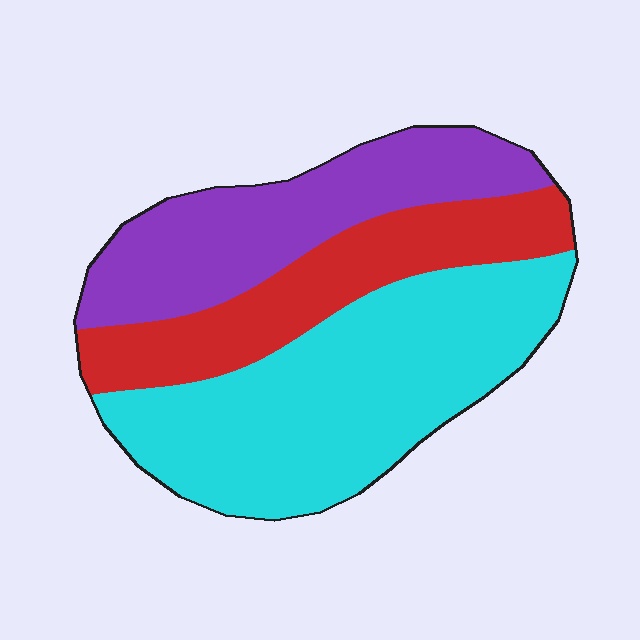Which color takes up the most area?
Cyan, at roughly 45%.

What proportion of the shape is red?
Red covers about 25% of the shape.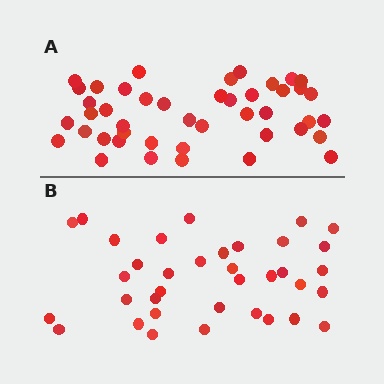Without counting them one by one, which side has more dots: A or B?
Region A (the top region) has more dots.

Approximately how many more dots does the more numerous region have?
Region A has roughly 8 or so more dots than region B.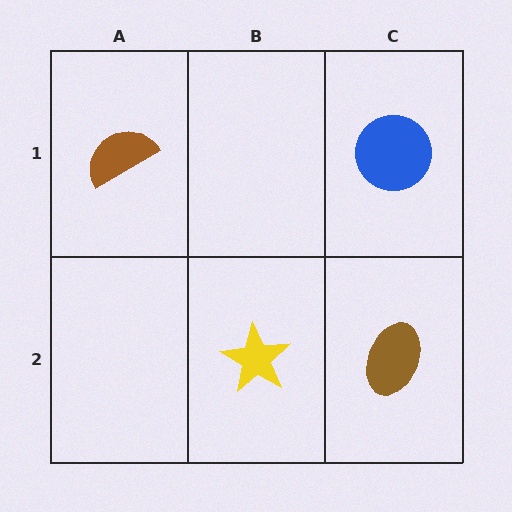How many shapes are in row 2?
2 shapes.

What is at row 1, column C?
A blue circle.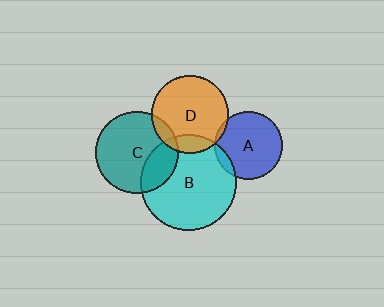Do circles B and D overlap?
Yes.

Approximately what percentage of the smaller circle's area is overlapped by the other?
Approximately 15%.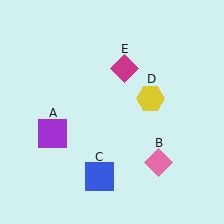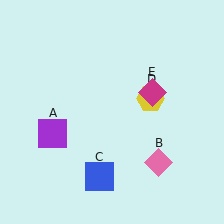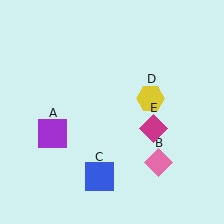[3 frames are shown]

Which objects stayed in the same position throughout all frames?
Purple square (object A) and pink diamond (object B) and blue square (object C) and yellow hexagon (object D) remained stationary.